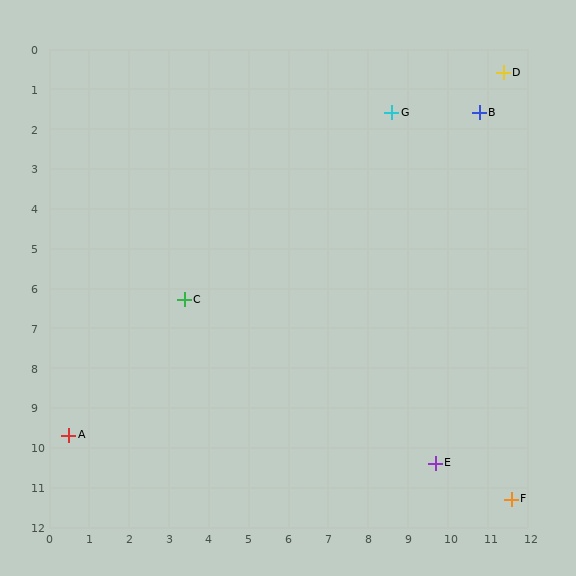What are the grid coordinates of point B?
Point B is at approximately (10.8, 1.6).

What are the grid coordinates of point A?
Point A is at approximately (0.5, 9.7).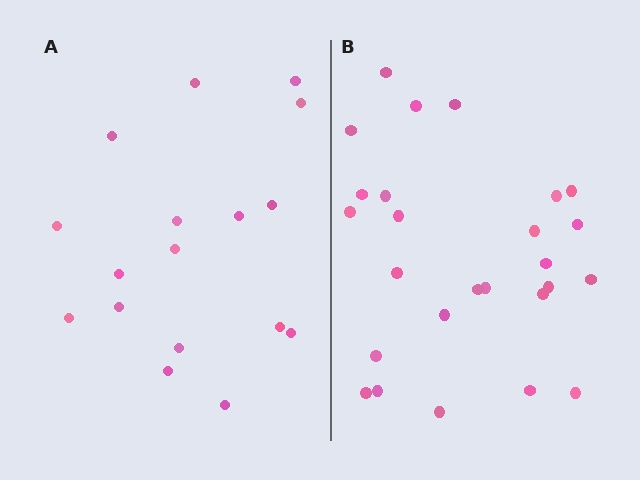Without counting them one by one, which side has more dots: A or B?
Region B (the right region) has more dots.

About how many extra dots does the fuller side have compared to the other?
Region B has roughly 8 or so more dots than region A.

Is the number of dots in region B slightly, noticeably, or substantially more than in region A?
Region B has substantially more. The ratio is roughly 1.5 to 1.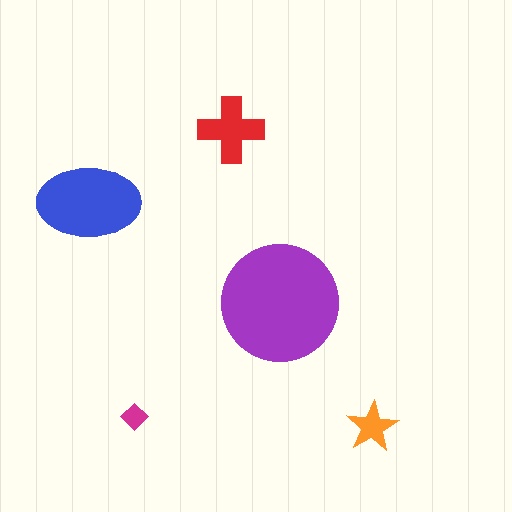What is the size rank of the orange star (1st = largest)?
4th.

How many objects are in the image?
There are 5 objects in the image.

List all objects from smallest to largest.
The magenta diamond, the orange star, the red cross, the blue ellipse, the purple circle.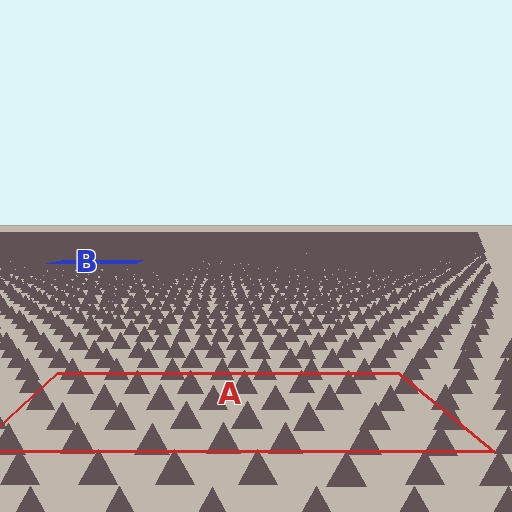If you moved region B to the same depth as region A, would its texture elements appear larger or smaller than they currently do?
They would appear larger. At a closer depth, the same texture elements are projected at a bigger on-screen size.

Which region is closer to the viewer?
Region A is closer. The texture elements there are larger and more spread out.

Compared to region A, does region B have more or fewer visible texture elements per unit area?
Region B has more texture elements per unit area — they are packed more densely because it is farther away.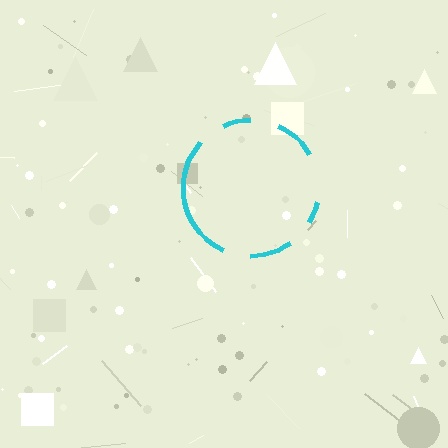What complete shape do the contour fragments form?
The contour fragments form a circle.